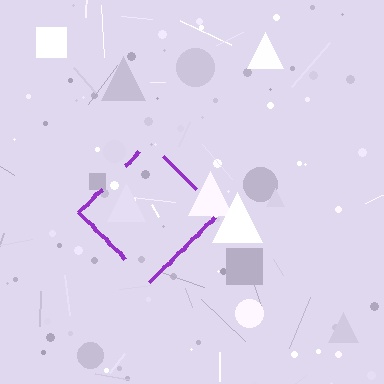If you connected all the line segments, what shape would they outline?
They would outline a diamond.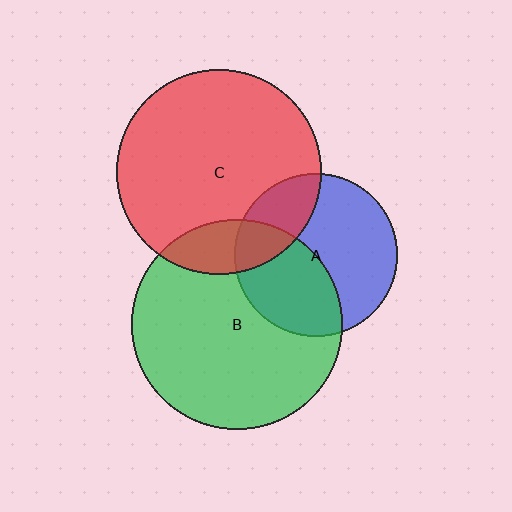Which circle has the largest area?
Circle B (green).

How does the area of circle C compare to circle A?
Approximately 1.6 times.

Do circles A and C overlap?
Yes.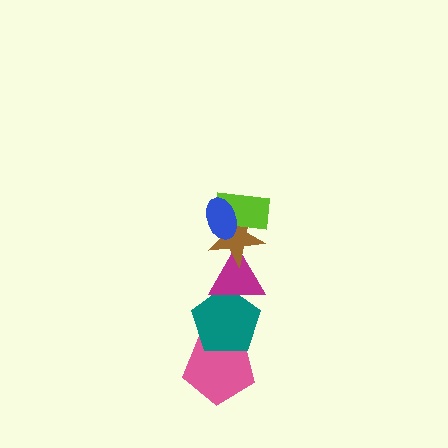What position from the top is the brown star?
The brown star is 3rd from the top.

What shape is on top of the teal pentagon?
The magenta triangle is on top of the teal pentagon.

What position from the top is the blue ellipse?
The blue ellipse is 1st from the top.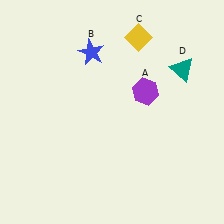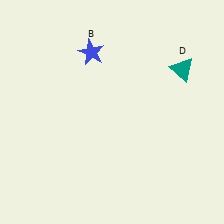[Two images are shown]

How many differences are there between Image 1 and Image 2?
There are 2 differences between the two images.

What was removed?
The yellow diamond (C), the purple hexagon (A) were removed in Image 2.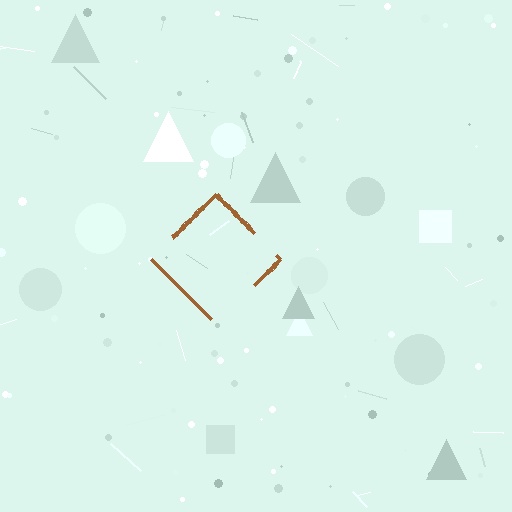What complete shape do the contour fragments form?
The contour fragments form a diamond.